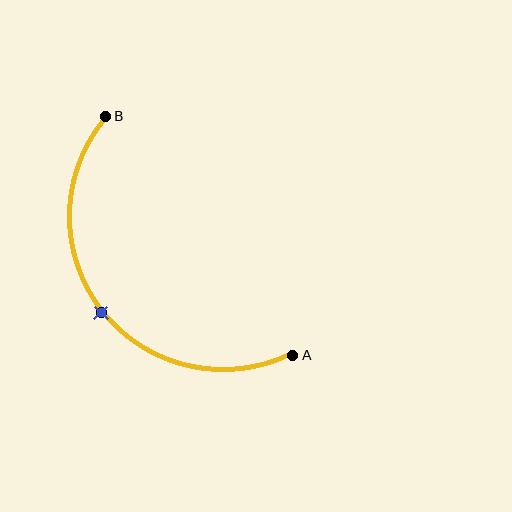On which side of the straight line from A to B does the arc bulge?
The arc bulges below and to the left of the straight line connecting A and B.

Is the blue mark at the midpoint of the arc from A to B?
Yes. The blue mark lies on the arc at equal arc-length from both A and B — it is the arc midpoint.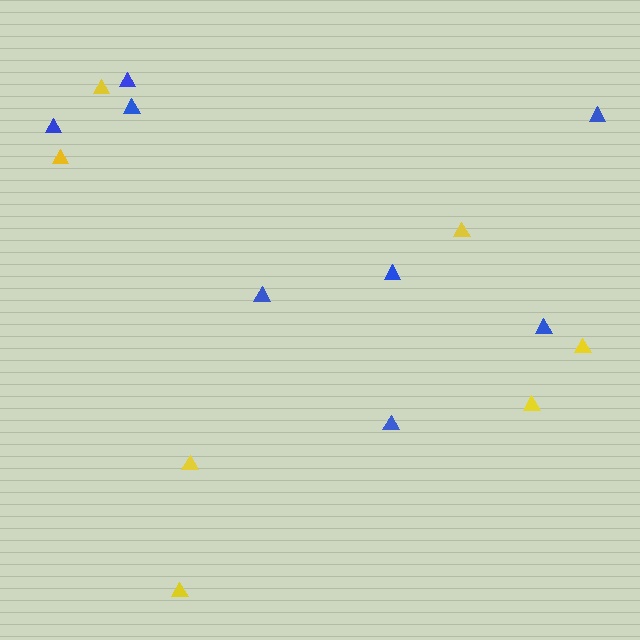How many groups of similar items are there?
There are 2 groups: one group of yellow triangles (7) and one group of blue triangles (8).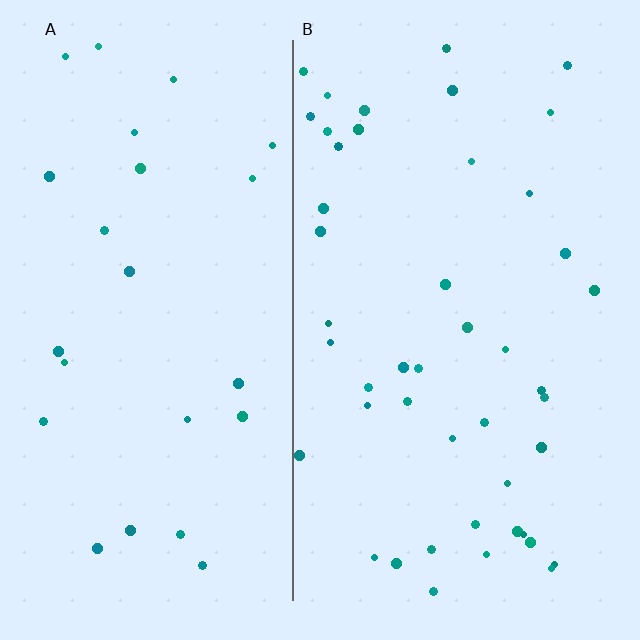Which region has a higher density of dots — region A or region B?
B (the right).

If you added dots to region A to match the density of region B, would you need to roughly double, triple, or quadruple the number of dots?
Approximately double.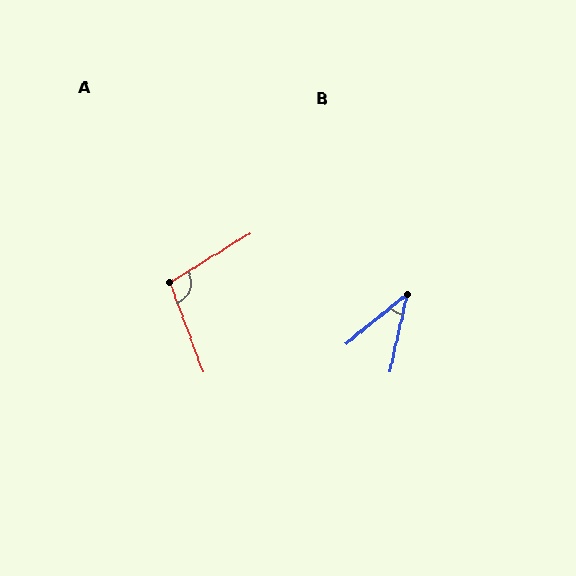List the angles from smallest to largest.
B (39°), A (101°).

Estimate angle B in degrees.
Approximately 39 degrees.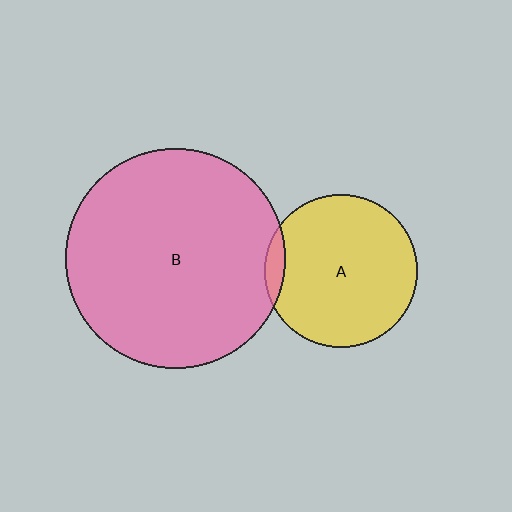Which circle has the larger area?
Circle B (pink).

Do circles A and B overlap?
Yes.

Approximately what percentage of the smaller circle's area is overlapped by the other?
Approximately 5%.